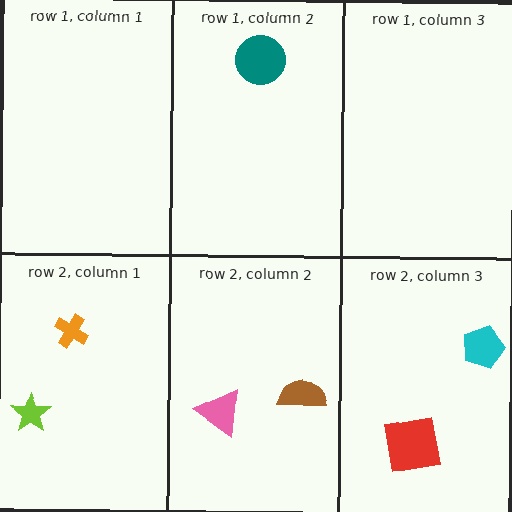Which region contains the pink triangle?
The row 2, column 2 region.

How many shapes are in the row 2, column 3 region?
2.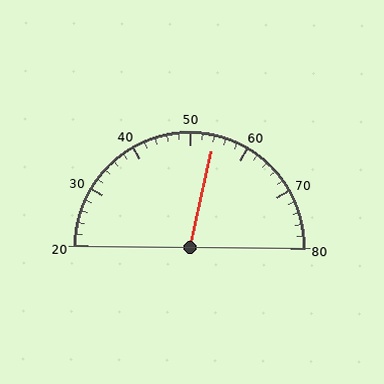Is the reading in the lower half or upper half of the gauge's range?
The reading is in the upper half of the range (20 to 80).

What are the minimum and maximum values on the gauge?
The gauge ranges from 20 to 80.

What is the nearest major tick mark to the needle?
The nearest major tick mark is 50.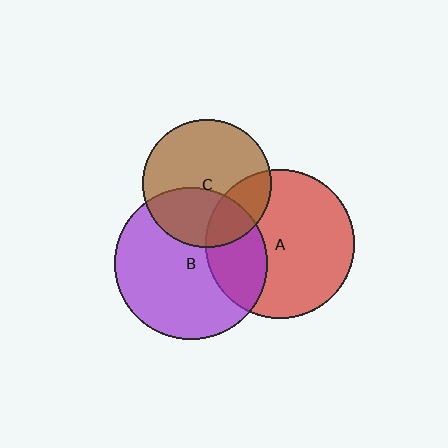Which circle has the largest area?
Circle B (purple).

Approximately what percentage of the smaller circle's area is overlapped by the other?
Approximately 25%.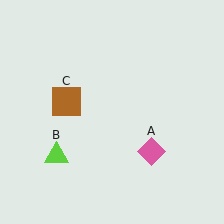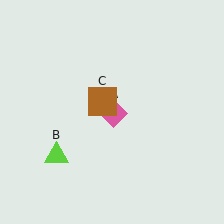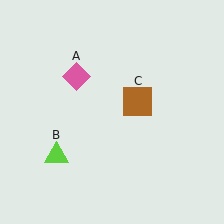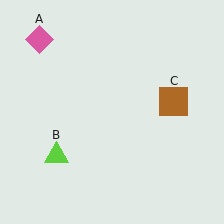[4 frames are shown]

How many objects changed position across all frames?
2 objects changed position: pink diamond (object A), brown square (object C).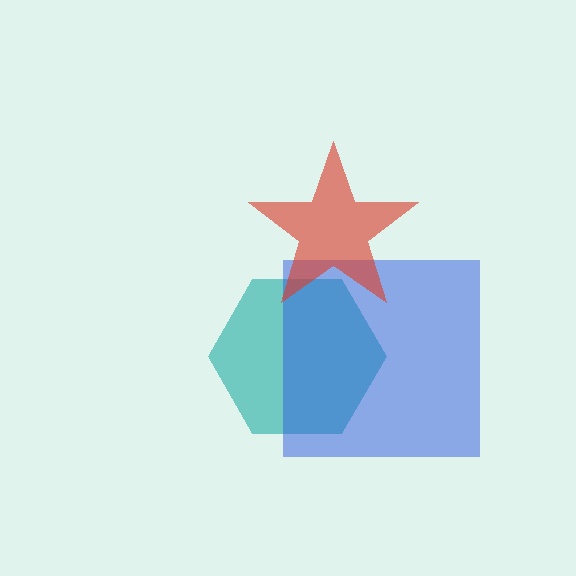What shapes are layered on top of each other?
The layered shapes are: a teal hexagon, a blue square, a red star.